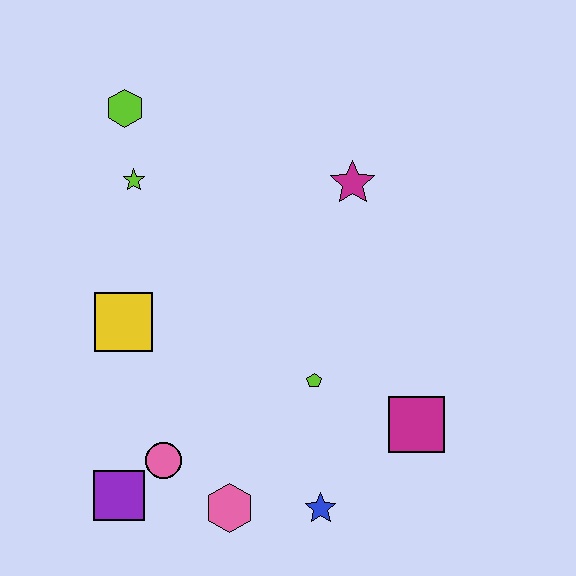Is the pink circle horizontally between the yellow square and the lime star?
No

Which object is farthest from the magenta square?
The lime hexagon is farthest from the magenta square.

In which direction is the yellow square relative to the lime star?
The yellow square is below the lime star.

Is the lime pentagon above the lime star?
No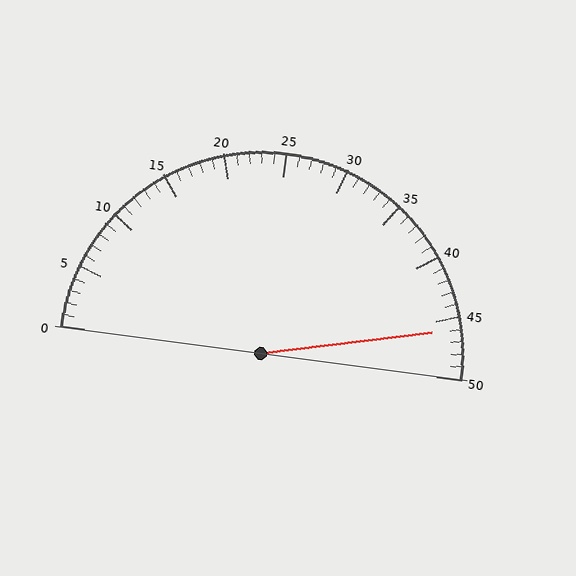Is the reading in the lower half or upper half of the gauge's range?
The reading is in the upper half of the range (0 to 50).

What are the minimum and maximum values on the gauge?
The gauge ranges from 0 to 50.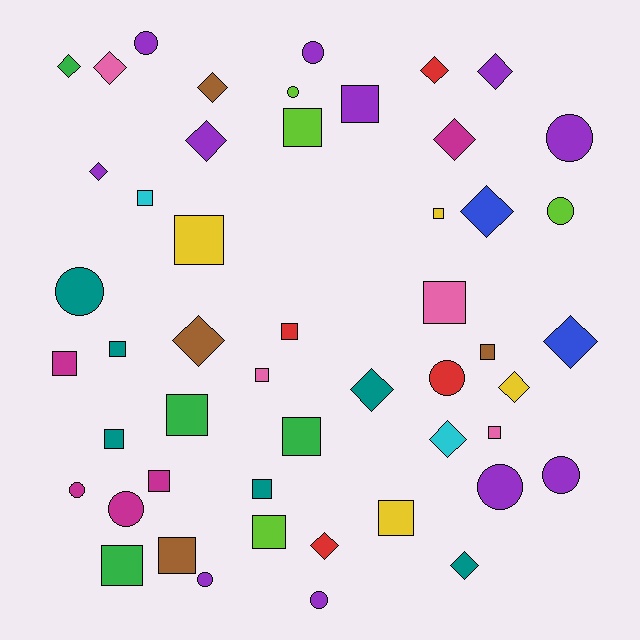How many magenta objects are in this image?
There are 5 magenta objects.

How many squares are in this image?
There are 21 squares.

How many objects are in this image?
There are 50 objects.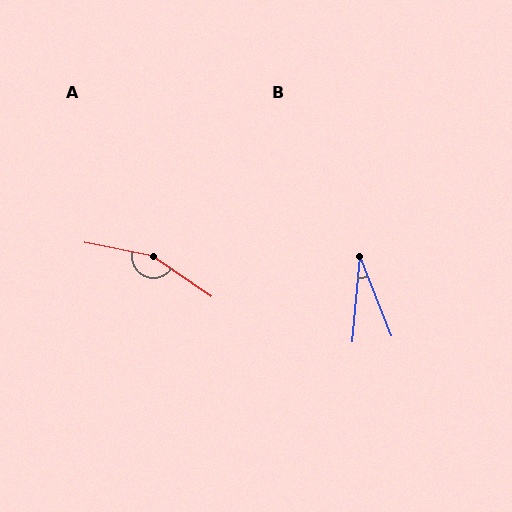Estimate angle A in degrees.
Approximately 157 degrees.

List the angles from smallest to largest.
B (26°), A (157°).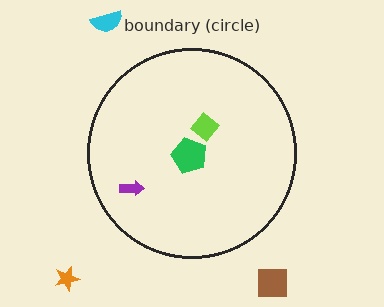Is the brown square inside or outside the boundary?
Outside.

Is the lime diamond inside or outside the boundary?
Inside.